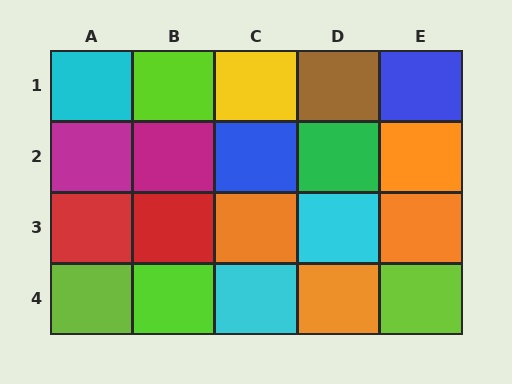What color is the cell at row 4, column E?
Lime.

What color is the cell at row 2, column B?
Magenta.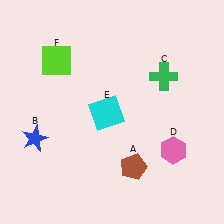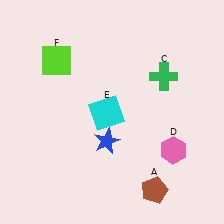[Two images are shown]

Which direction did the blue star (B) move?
The blue star (B) moved right.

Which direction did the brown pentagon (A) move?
The brown pentagon (A) moved down.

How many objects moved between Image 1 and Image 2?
2 objects moved between the two images.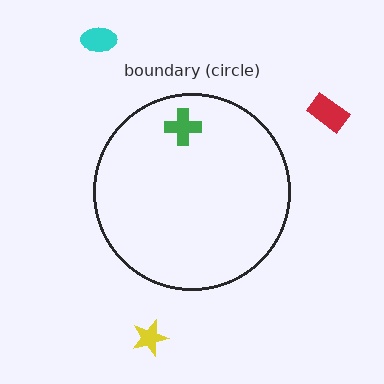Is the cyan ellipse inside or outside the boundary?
Outside.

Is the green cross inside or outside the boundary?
Inside.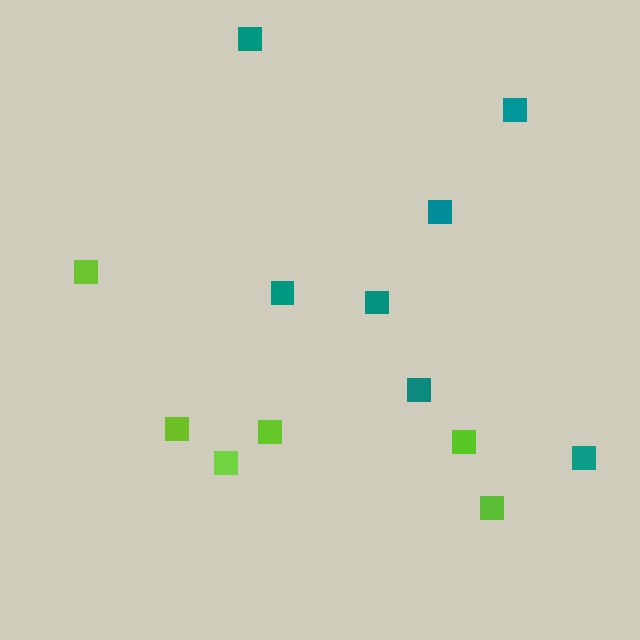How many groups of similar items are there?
There are 2 groups: one group of teal squares (7) and one group of lime squares (6).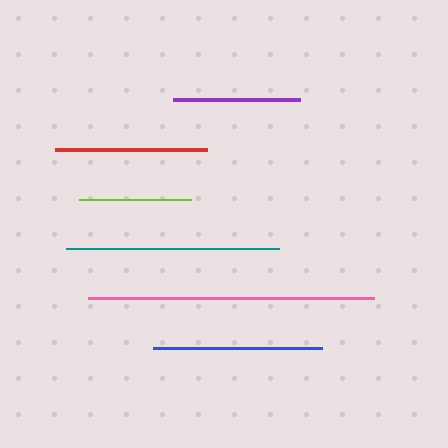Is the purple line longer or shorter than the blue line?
The blue line is longer than the purple line.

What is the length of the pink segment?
The pink segment is approximately 287 pixels long.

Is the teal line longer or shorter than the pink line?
The pink line is longer than the teal line.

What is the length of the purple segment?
The purple segment is approximately 127 pixels long.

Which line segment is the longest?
The pink line is the longest at approximately 287 pixels.